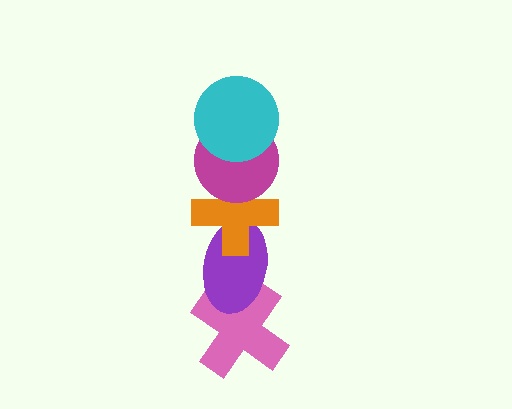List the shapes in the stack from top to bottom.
From top to bottom: the cyan circle, the magenta circle, the orange cross, the purple ellipse, the pink cross.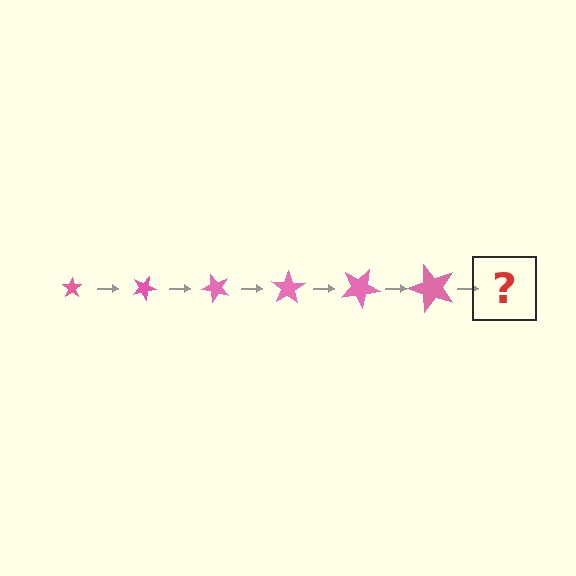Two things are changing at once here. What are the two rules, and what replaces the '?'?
The two rules are that the star grows larger each step and it rotates 25 degrees each step. The '?' should be a star, larger than the previous one and rotated 150 degrees from the start.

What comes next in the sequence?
The next element should be a star, larger than the previous one and rotated 150 degrees from the start.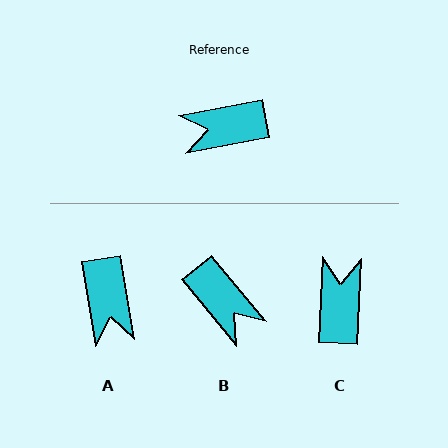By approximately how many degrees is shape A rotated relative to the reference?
Approximately 88 degrees counter-clockwise.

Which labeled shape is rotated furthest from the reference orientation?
B, about 118 degrees away.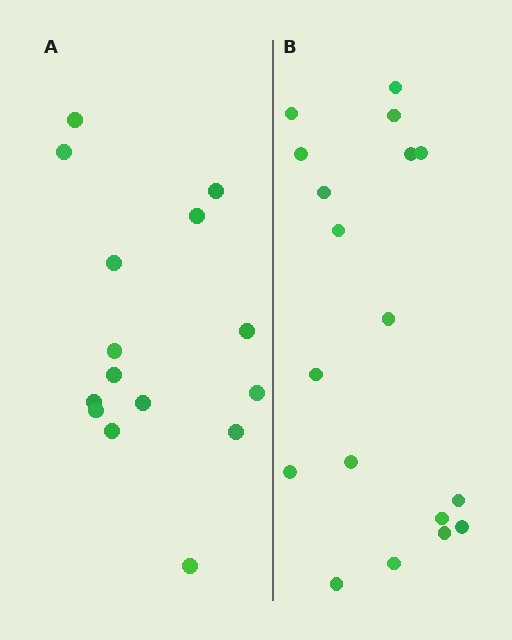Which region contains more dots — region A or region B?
Region B (the right region) has more dots.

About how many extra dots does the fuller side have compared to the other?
Region B has just a few more — roughly 2 or 3 more dots than region A.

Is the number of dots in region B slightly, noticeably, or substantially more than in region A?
Region B has only slightly more — the two regions are fairly close. The ratio is roughly 1.2 to 1.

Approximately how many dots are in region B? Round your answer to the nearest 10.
About 20 dots. (The exact count is 18, which rounds to 20.)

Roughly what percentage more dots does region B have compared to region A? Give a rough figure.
About 20% more.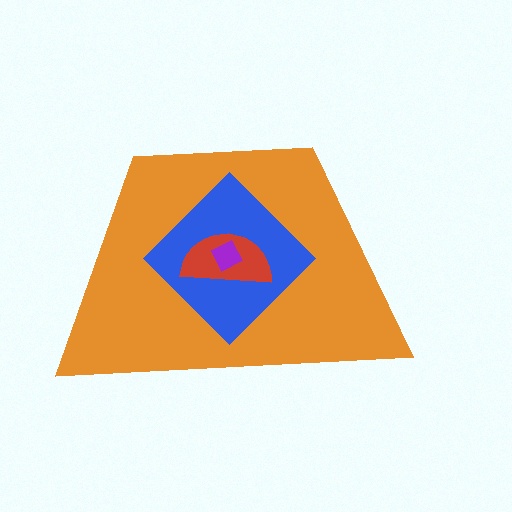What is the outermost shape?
The orange trapezoid.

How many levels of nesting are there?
4.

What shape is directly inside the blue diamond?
The red semicircle.